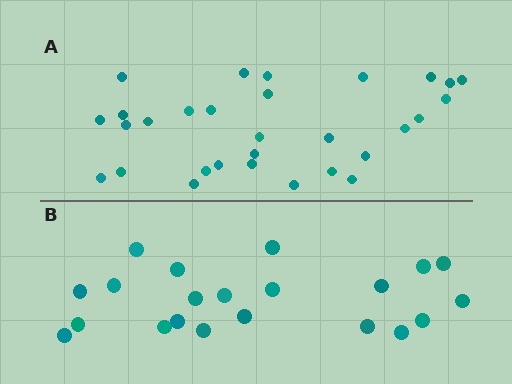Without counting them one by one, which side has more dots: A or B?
Region A (the top region) has more dots.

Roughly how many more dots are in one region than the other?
Region A has roughly 8 or so more dots than region B.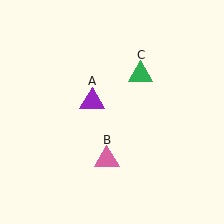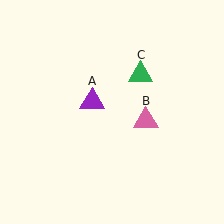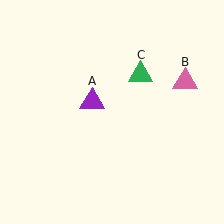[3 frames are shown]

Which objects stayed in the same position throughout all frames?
Purple triangle (object A) and green triangle (object C) remained stationary.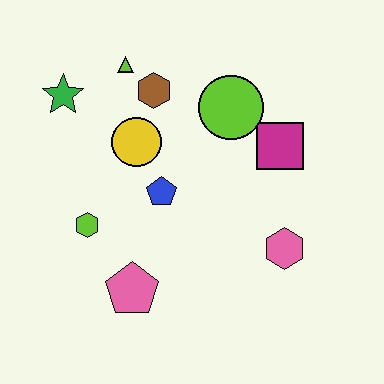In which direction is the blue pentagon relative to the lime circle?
The blue pentagon is below the lime circle.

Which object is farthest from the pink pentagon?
The lime triangle is farthest from the pink pentagon.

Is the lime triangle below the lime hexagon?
No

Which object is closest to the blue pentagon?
The yellow circle is closest to the blue pentagon.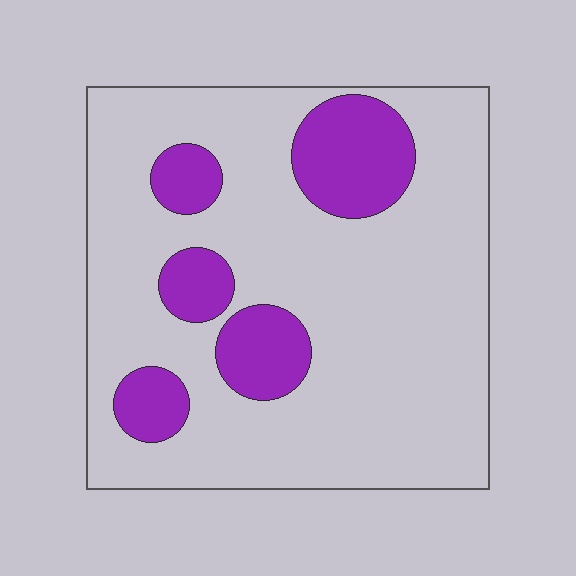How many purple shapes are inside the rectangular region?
5.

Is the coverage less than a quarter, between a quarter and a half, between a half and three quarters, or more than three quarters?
Less than a quarter.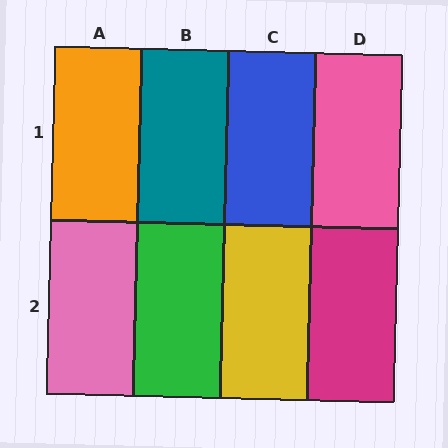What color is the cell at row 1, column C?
Blue.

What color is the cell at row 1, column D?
Pink.